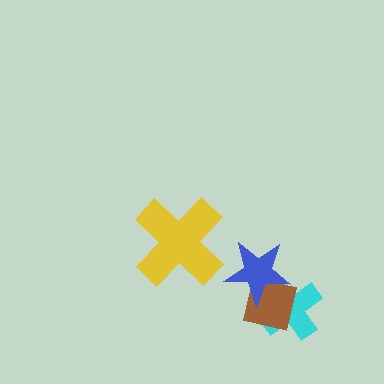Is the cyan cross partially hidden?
Yes, it is partially covered by another shape.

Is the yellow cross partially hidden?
No, no other shape covers it.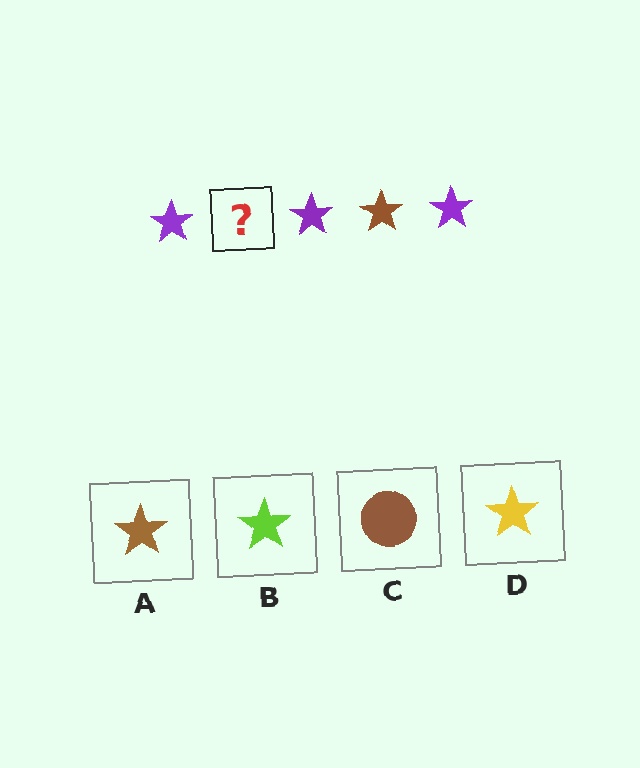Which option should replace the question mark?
Option A.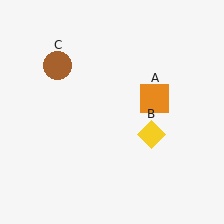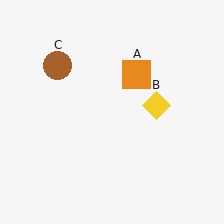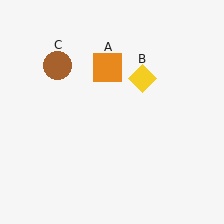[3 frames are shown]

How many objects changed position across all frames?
2 objects changed position: orange square (object A), yellow diamond (object B).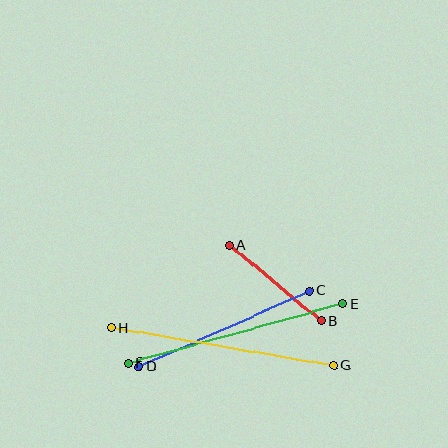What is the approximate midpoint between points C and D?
The midpoint is at approximately (224, 329) pixels.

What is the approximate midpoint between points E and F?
The midpoint is at approximately (236, 333) pixels.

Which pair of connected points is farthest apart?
Points G and H are farthest apart.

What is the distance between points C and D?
The distance is approximately 187 pixels.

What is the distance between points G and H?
The distance is approximately 226 pixels.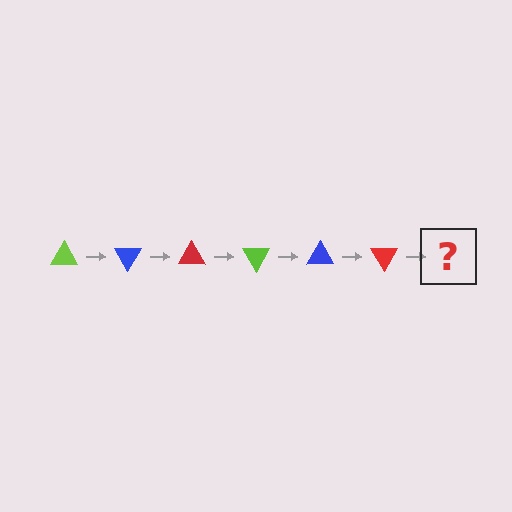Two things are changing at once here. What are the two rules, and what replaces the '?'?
The two rules are that it rotates 60 degrees each step and the color cycles through lime, blue, and red. The '?' should be a lime triangle, rotated 360 degrees from the start.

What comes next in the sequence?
The next element should be a lime triangle, rotated 360 degrees from the start.